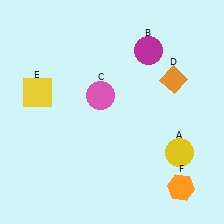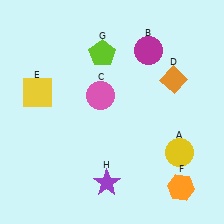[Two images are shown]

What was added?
A lime pentagon (G), a purple star (H) were added in Image 2.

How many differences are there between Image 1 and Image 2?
There are 2 differences between the two images.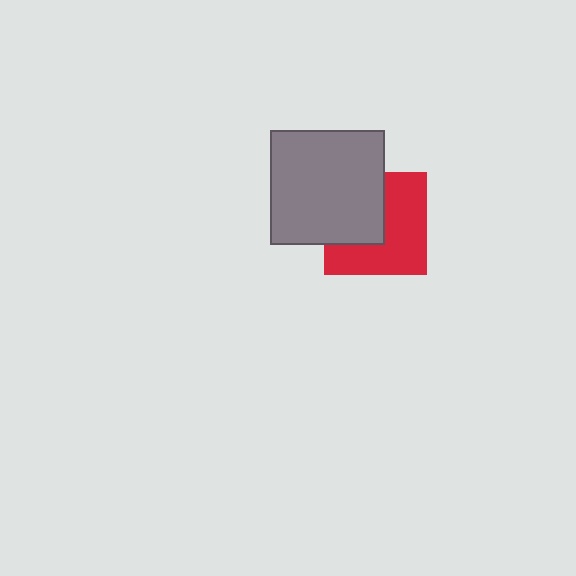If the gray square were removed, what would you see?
You would see the complete red square.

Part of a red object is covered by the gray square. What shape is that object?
It is a square.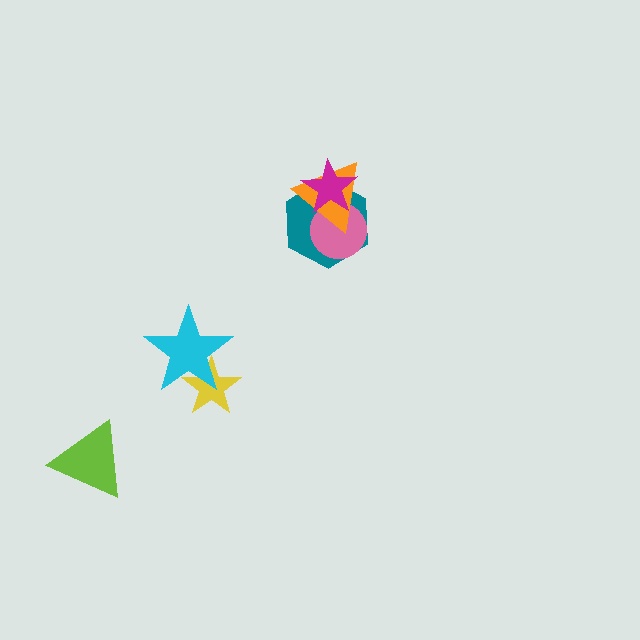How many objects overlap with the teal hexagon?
3 objects overlap with the teal hexagon.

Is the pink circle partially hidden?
Yes, it is partially covered by another shape.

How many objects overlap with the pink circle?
3 objects overlap with the pink circle.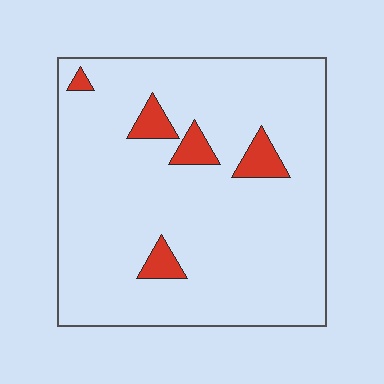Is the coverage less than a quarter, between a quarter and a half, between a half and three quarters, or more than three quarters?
Less than a quarter.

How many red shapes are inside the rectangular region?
5.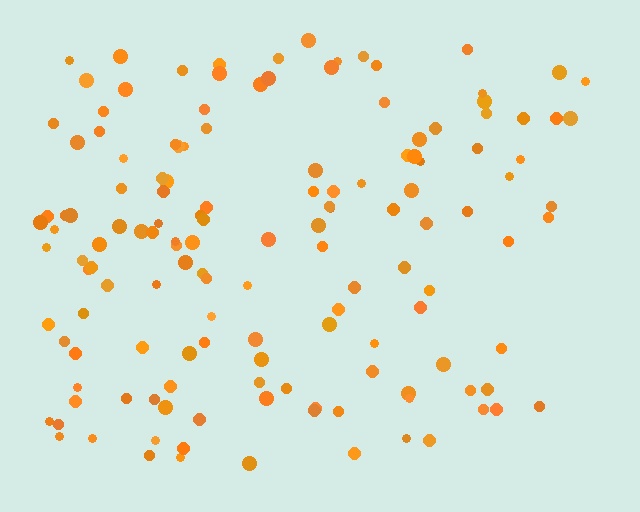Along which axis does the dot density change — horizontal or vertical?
Horizontal.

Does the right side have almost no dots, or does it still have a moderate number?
Still a moderate number, just noticeably fewer than the left.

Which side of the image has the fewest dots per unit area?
The right.